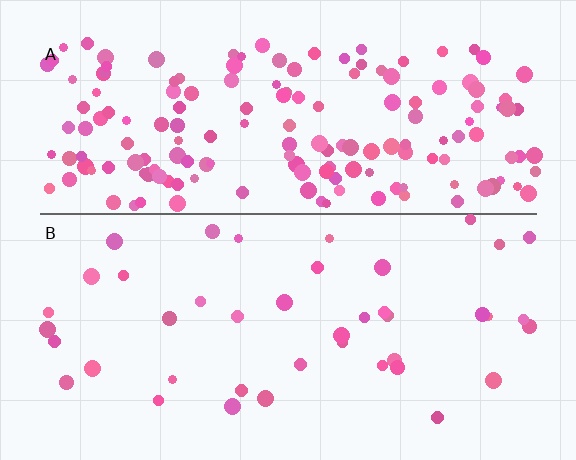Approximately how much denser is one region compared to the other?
Approximately 4.0× — region A over region B.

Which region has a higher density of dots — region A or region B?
A (the top).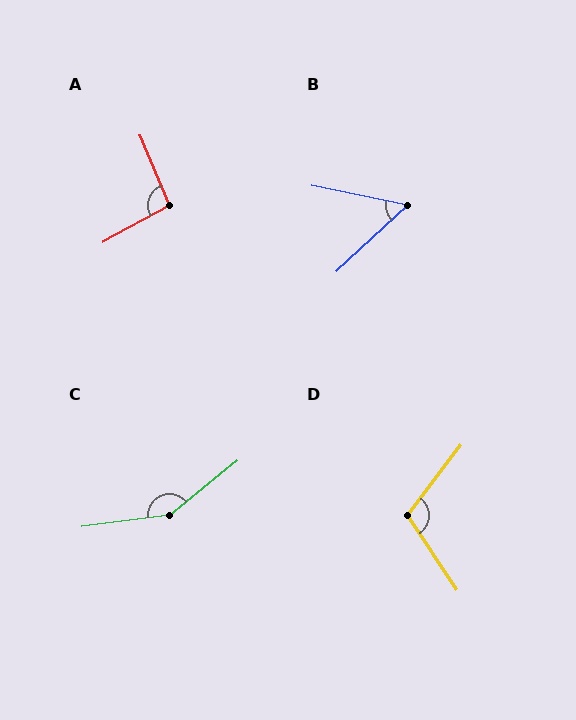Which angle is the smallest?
B, at approximately 55 degrees.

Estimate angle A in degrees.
Approximately 96 degrees.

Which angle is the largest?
C, at approximately 149 degrees.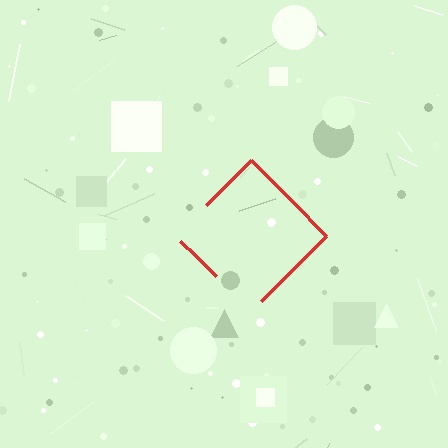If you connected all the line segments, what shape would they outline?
They would outline a diamond.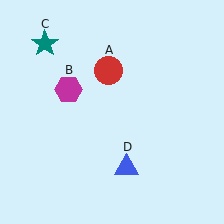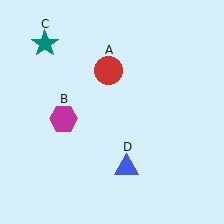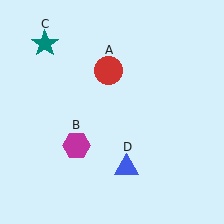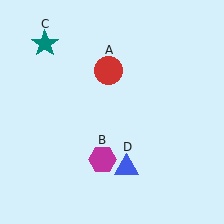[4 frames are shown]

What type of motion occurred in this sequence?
The magenta hexagon (object B) rotated counterclockwise around the center of the scene.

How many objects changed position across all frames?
1 object changed position: magenta hexagon (object B).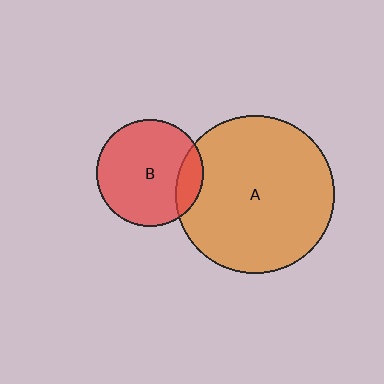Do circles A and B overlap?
Yes.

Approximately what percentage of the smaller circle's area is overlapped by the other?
Approximately 15%.